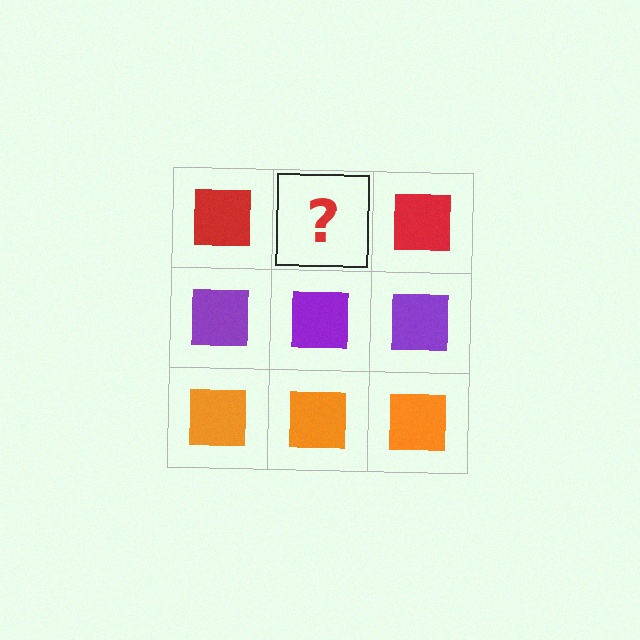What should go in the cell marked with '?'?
The missing cell should contain a red square.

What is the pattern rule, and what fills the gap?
The rule is that each row has a consistent color. The gap should be filled with a red square.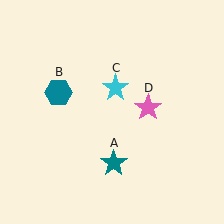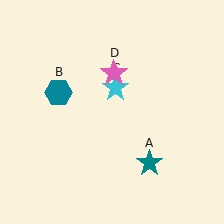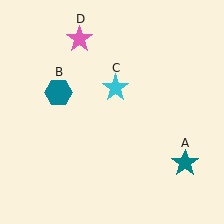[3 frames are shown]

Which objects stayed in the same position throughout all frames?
Teal hexagon (object B) and cyan star (object C) remained stationary.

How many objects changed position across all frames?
2 objects changed position: teal star (object A), pink star (object D).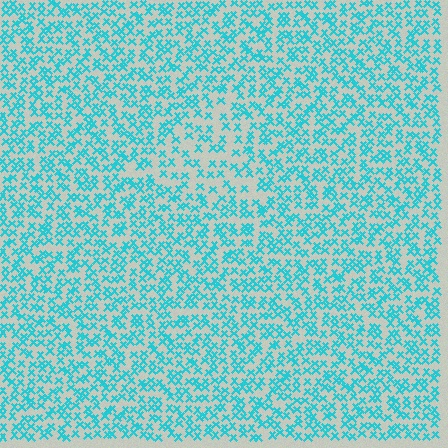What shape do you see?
I see a triangle.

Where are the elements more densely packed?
The elements are more densely packed outside the triangle boundary.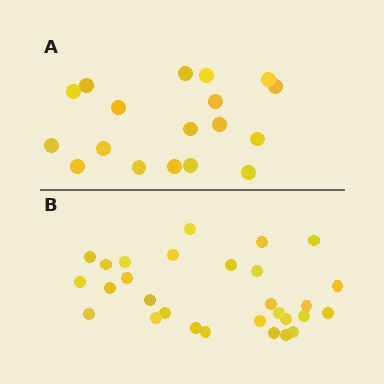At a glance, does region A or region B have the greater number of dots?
Region B (the bottom region) has more dots.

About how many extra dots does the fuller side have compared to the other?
Region B has roughly 12 or so more dots than region A.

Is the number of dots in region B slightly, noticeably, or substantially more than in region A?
Region B has substantially more. The ratio is roughly 1.6 to 1.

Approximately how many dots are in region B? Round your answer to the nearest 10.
About 30 dots. (The exact count is 29, which rounds to 30.)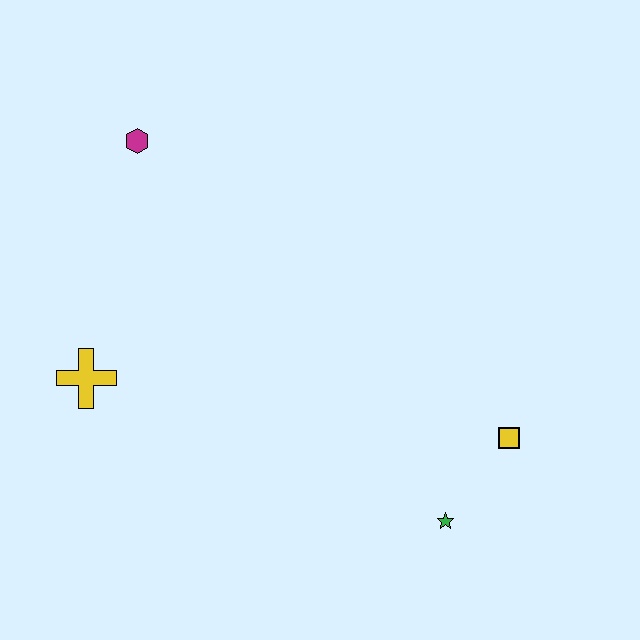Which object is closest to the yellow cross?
The magenta hexagon is closest to the yellow cross.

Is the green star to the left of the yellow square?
Yes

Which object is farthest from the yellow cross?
The yellow square is farthest from the yellow cross.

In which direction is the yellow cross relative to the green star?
The yellow cross is to the left of the green star.